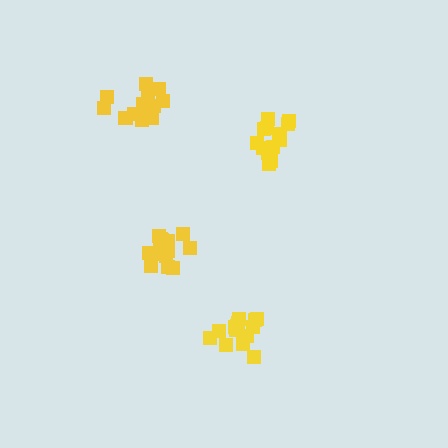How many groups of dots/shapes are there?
There are 4 groups.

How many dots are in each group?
Group 1: 16 dots, Group 2: 17 dots, Group 3: 15 dots, Group 4: 14 dots (62 total).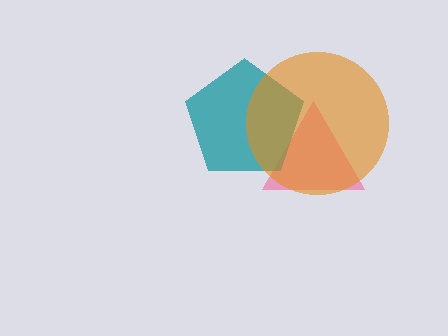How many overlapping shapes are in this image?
There are 3 overlapping shapes in the image.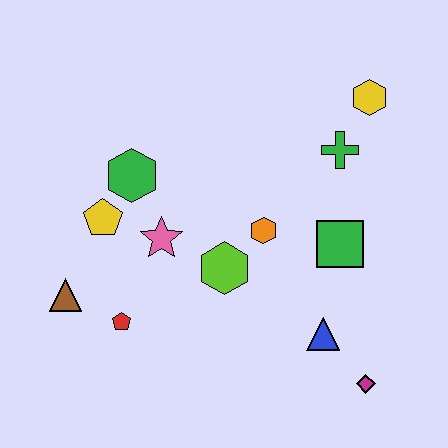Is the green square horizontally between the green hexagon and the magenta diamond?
Yes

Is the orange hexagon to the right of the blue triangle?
No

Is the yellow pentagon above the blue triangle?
Yes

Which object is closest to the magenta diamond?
The blue triangle is closest to the magenta diamond.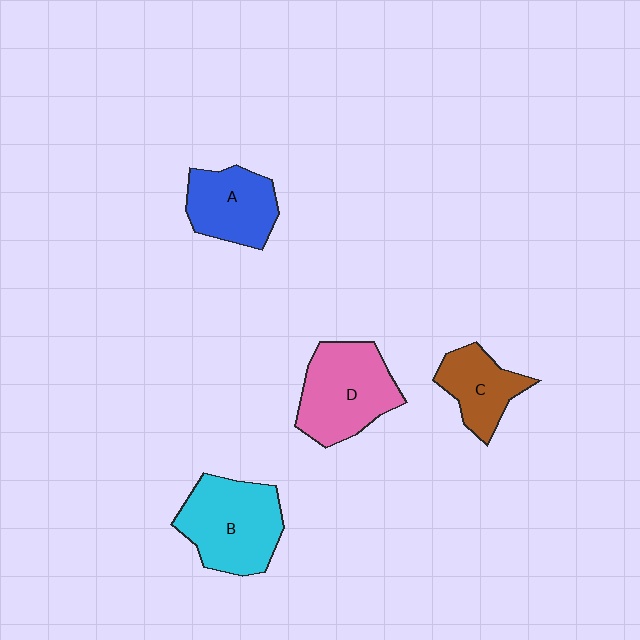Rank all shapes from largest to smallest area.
From largest to smallest: B (cyan), D (pink), A (blue), C (brown).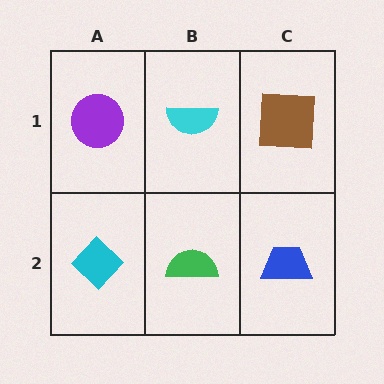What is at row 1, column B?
A cyan semicircle.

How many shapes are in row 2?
3 shapes.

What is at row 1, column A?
A purple circle.